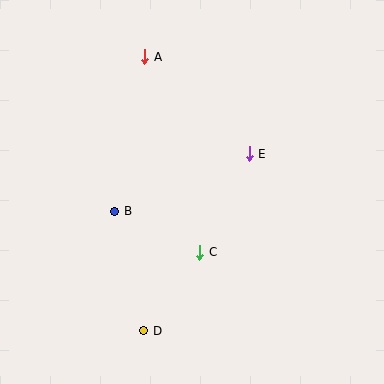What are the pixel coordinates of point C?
Point C is at (200, 252).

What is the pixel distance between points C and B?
The distance between C and B is 94 pixels.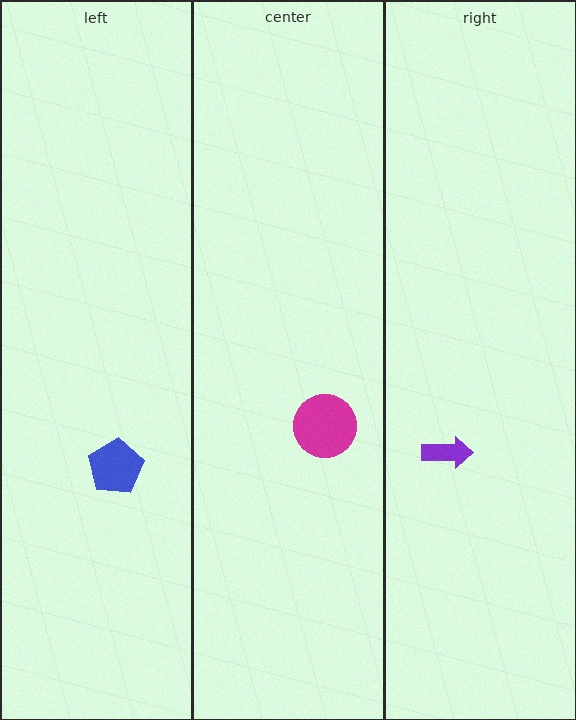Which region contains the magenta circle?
The center region.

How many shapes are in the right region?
1.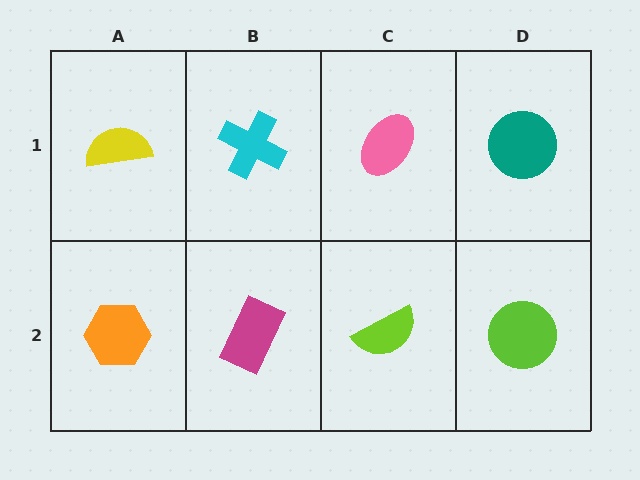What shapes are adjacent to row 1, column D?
A lime circle (row 2, column D), a pink ellipse (row 1, column C).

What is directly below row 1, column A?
An orange hexagon.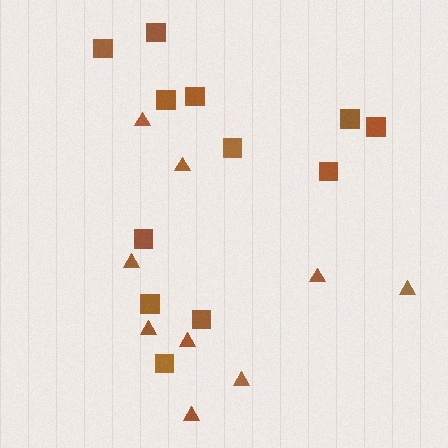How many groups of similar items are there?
There are 2 groups: one group of squares (12) and one group of triangles (9).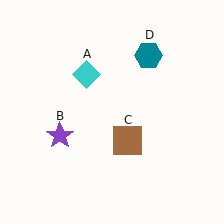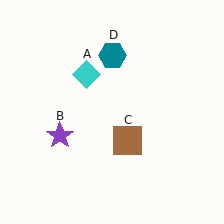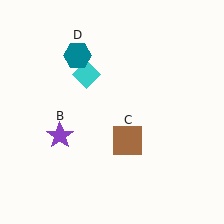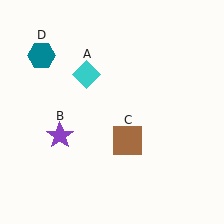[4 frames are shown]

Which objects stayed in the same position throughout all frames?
Cyan diamond (object A) and purple star (object B) and brown square (object C) remained stationary.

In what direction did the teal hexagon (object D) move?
The teal hexagon (object D) moved left.